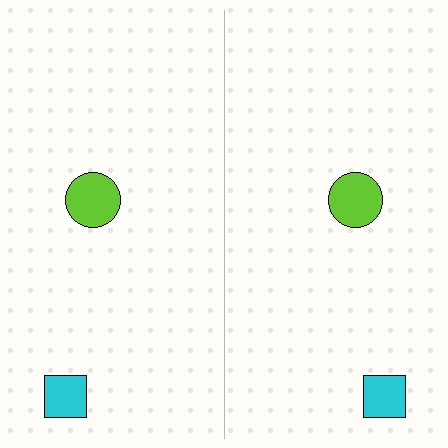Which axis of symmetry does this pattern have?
The pattern has a vertical axis of symmetry running through the center of the image.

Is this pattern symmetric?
Yes, this pattern has bilateral (reflection) symmetry.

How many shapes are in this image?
There are 4 shapes in this image.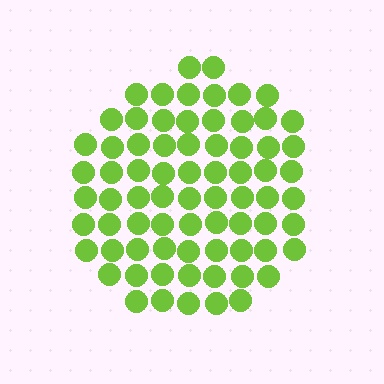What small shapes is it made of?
It is made of small circles.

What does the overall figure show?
The overall figure shows a circle.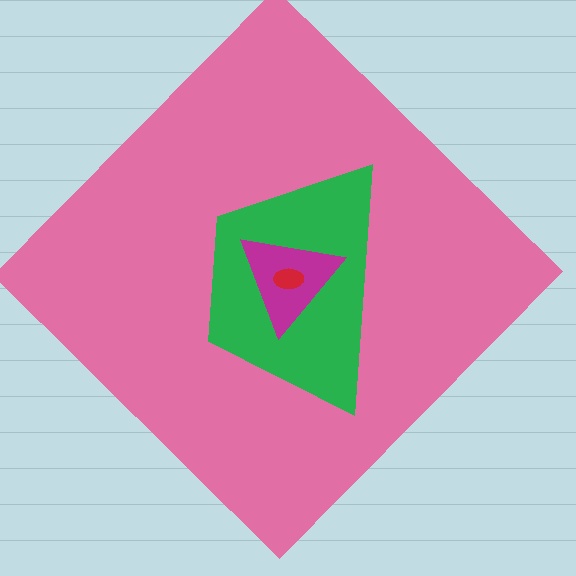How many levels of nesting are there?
4.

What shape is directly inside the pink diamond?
The green trapezoid.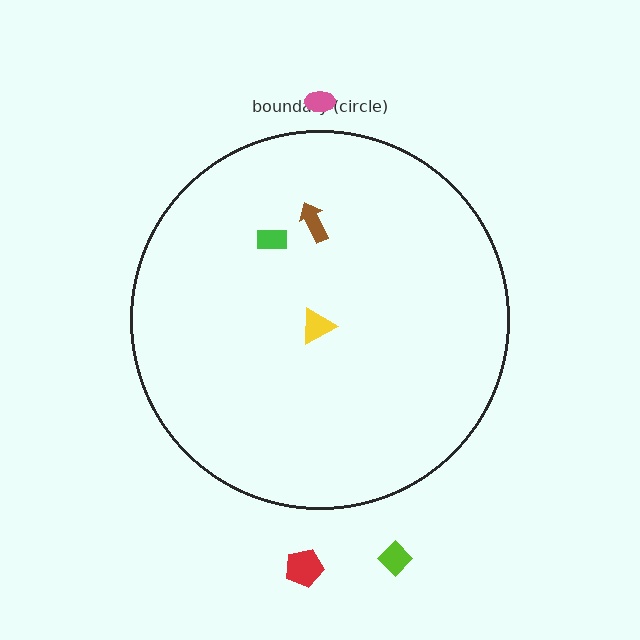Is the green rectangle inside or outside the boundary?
Inside.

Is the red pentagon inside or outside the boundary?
Outside.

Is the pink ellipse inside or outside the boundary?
Outside.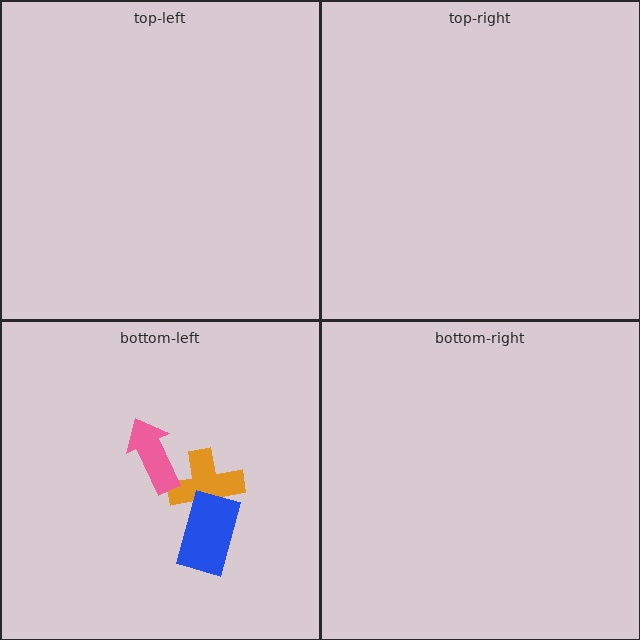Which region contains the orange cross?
The bottom-left region.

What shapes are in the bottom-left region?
The orange cross, the pink arrow, the blue rectangle.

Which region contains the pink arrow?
The bottom-left region.